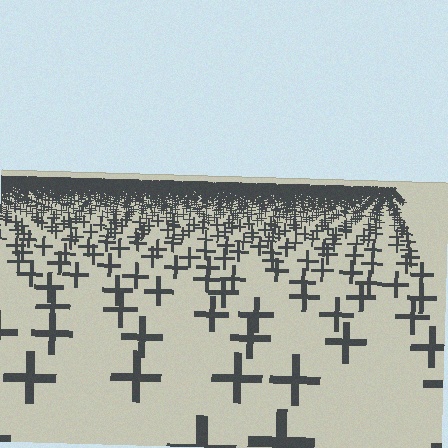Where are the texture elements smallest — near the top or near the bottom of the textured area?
Near the top.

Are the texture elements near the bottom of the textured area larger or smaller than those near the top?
Larger. Near the bottom, elements are closer to the viewer and appear at a bigger on-screen size.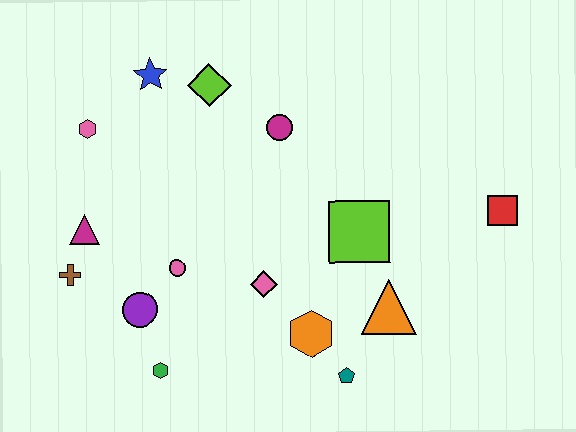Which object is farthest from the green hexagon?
The red square is farthest from the green hexagon.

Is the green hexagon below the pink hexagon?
Yes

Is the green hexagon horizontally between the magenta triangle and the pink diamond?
Yes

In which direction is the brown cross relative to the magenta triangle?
The brown cross is below the magenta triangle.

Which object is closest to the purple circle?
The pink circle is closest to the purple circle.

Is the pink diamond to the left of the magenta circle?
Yes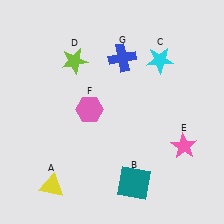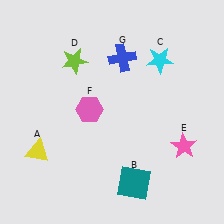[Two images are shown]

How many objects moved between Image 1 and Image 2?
1 object moved between the two images.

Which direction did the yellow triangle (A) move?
The yellow triangle (A) moved up.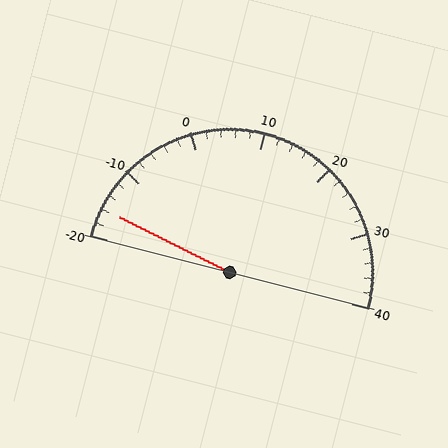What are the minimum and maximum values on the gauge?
The gauge ranges from -20 to 40.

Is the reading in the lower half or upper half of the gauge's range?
The reading is in the lower half of the range (-20 to 40).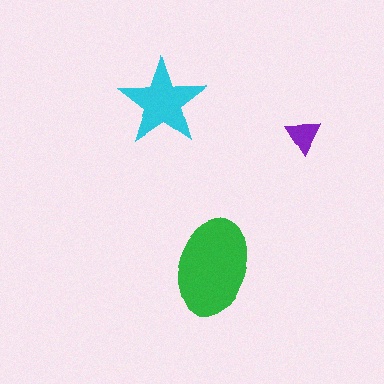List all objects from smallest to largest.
The purple triangle, the cyan star, the green ellipse.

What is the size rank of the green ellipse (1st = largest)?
1st.